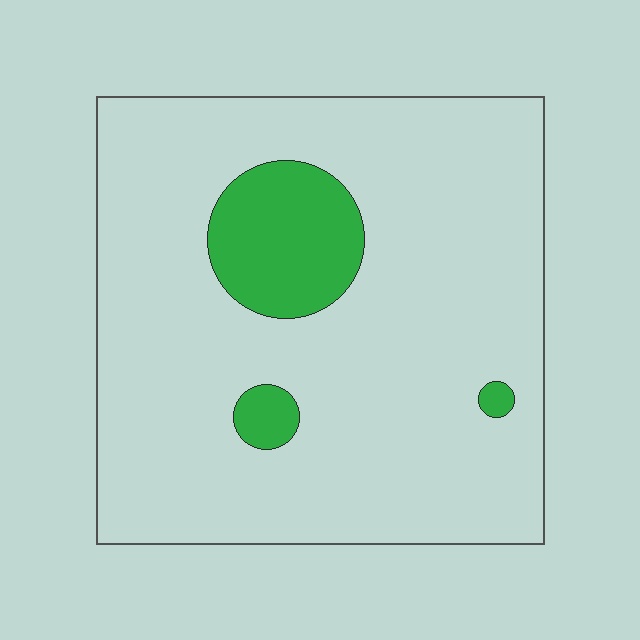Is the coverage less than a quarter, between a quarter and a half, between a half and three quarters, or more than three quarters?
Less than a quarter.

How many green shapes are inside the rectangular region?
3.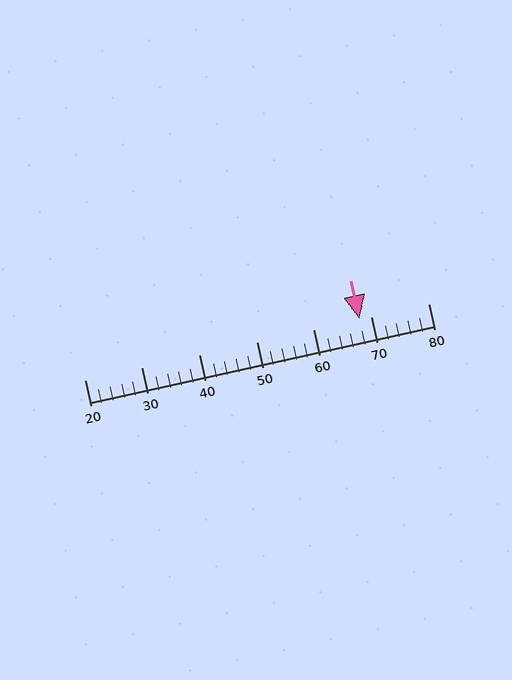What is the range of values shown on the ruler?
The ruler shows values from 20 to 80.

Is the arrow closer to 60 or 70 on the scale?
The arrow is closer to 70.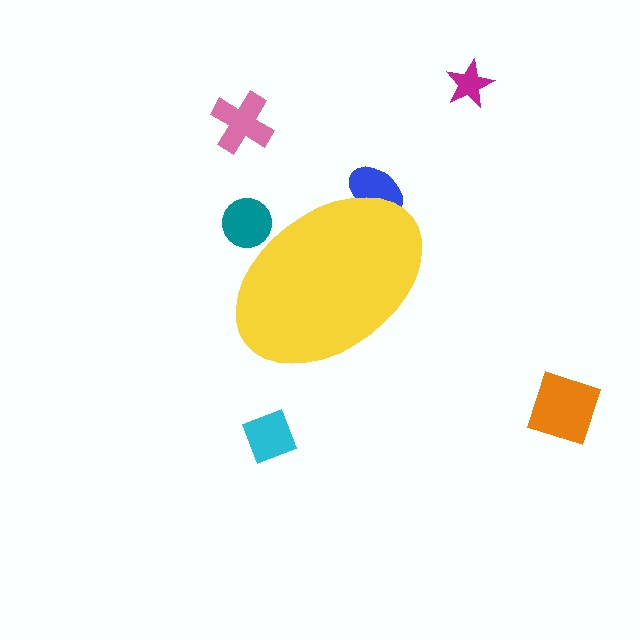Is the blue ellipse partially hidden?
Yes, the blue ellipse is partially hidden behind the yellow ellipse.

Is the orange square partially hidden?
No, the orange square is fully visible.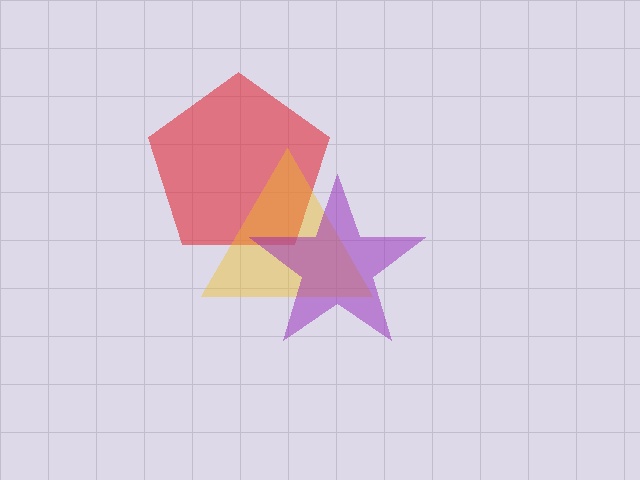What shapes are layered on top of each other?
The layered shapes are: a red pentagon, a yellow triangle, a purple star.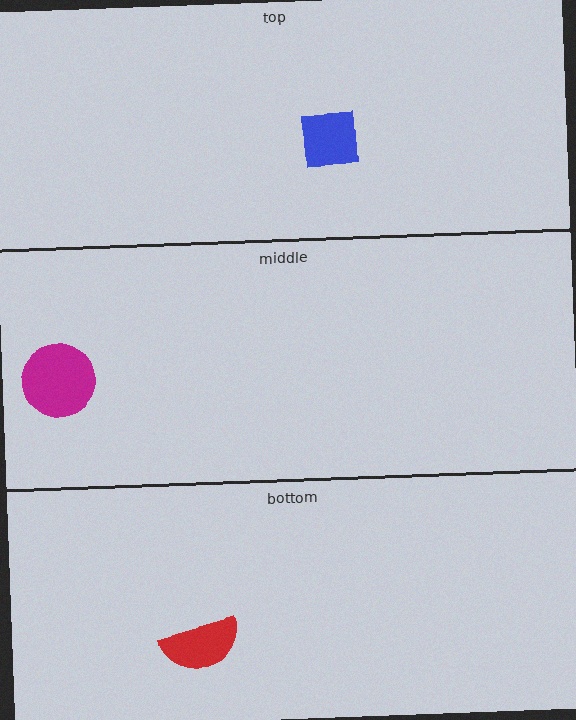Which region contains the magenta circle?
The middle region.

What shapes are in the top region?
The blue square.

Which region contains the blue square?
The top region.